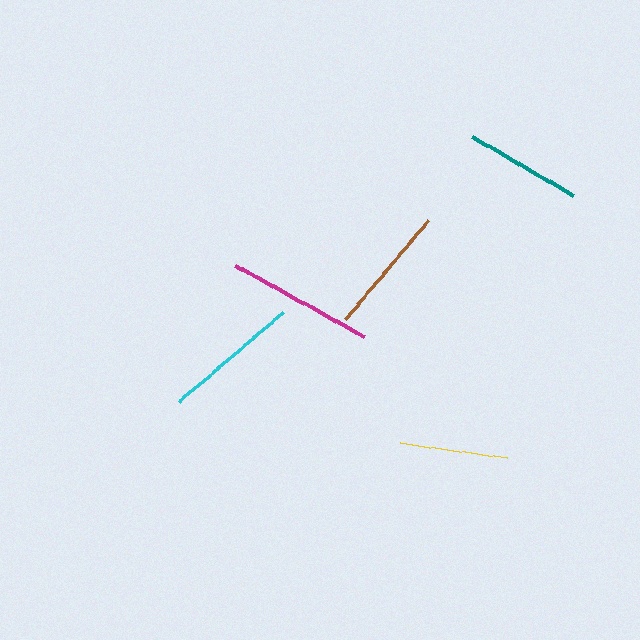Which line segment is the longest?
The magenta line is the longest at approximately 146 pixels.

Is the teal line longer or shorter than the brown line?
The brown line is longer than the teal line.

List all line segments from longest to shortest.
From longest to shortest: magenta, cyan, brown, teal, yellow.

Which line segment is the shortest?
The yellow line is the shortest at approximately 107 pixels.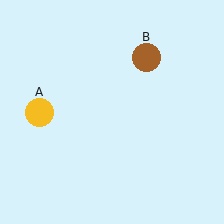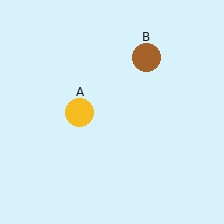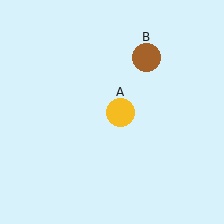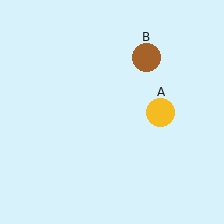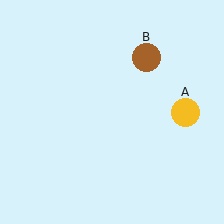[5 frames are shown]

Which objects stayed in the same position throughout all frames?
Brown circle (object B) remained stationary.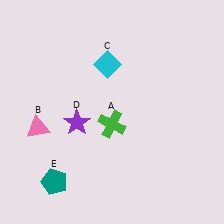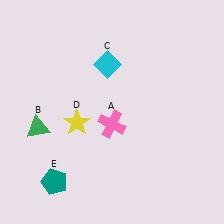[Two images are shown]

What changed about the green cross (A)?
In Image 1, A is green. In Image 2, it changed to pink.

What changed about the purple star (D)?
In Image 1, D is purple. In Image 2, it changed to yellow.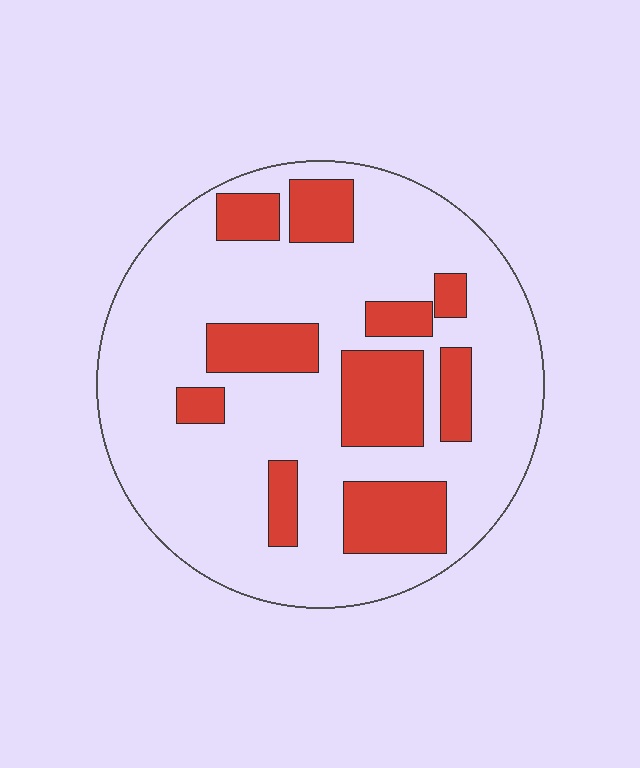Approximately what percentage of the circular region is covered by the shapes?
Approximately 25%.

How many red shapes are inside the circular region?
10.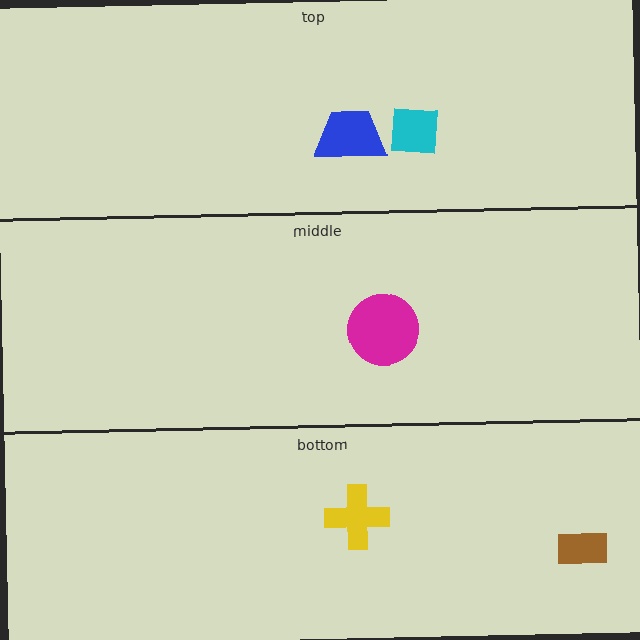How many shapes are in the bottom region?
2.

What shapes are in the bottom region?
The brown rectangle, the yellow cross.